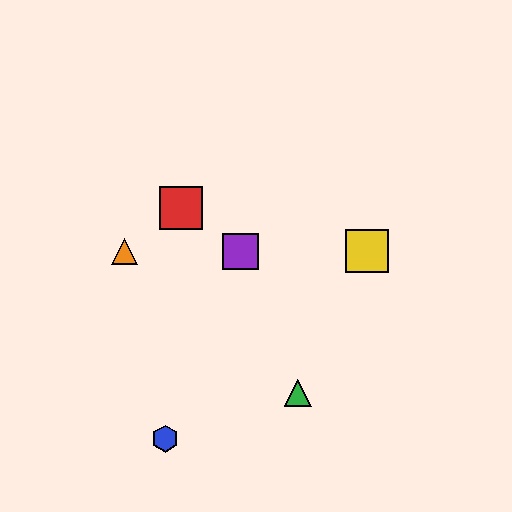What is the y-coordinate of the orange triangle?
The orange triangle is at y≈251.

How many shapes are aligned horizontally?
3 shapes (the yellow square, the purple square, the orange triangle) are aligned horizontally.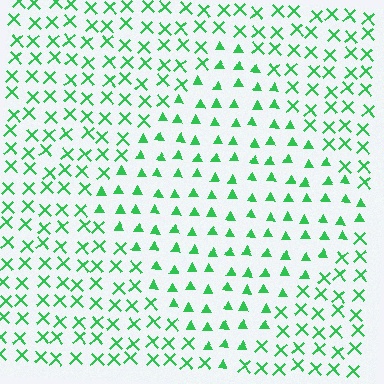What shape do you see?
I see a diamond.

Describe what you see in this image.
The image is filled with small green elements arranged in a uniform grid. A diamond-shaped region contains triangles, while the surrounding area contains X marks. The boundary is defined purely by the change in element shape.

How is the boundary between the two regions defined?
The boundary is defined by a change in element shape: triangles inside vs. X marks outside. All elements share the same color and spacing.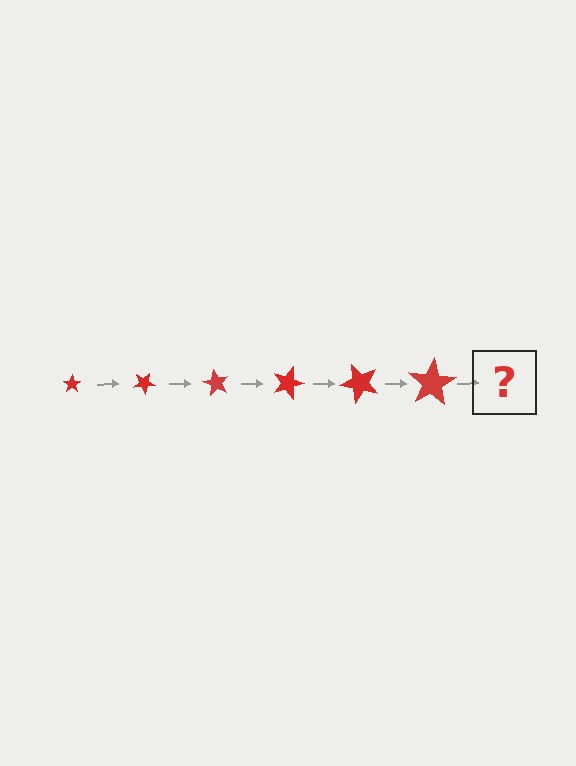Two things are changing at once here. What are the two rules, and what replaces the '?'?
The two rules are that the star grows larger each step and it rotates 30 degrees each step. The '?' should be a star, larger than the previous one and rotated 180 degrees from the start.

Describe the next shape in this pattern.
It should be a star, larger than the previous one and rotated 180 degrees from the start.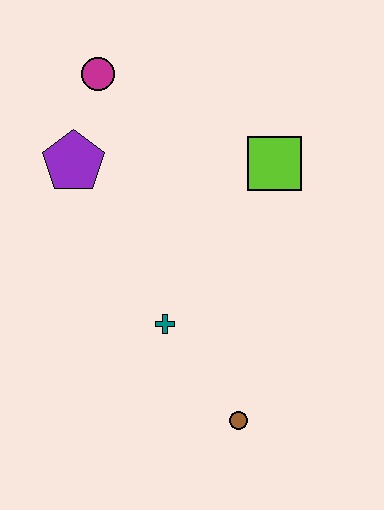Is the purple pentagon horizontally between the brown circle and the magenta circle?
No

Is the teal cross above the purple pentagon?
No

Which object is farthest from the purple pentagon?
The brown circle is farthest from the purple pentagon.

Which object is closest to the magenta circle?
The purple pentagon is closest to the magenta circle.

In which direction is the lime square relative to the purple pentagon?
The lime square is to the right of the purple pentagon.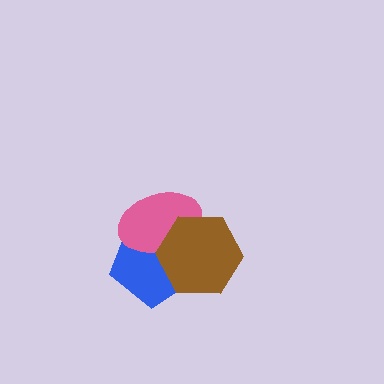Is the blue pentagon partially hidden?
Yes, it is partially covered by another shape.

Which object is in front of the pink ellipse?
The brown hexagon is in front of the pink ellipse.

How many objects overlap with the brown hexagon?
2 objects overlap with the brown hexagon.